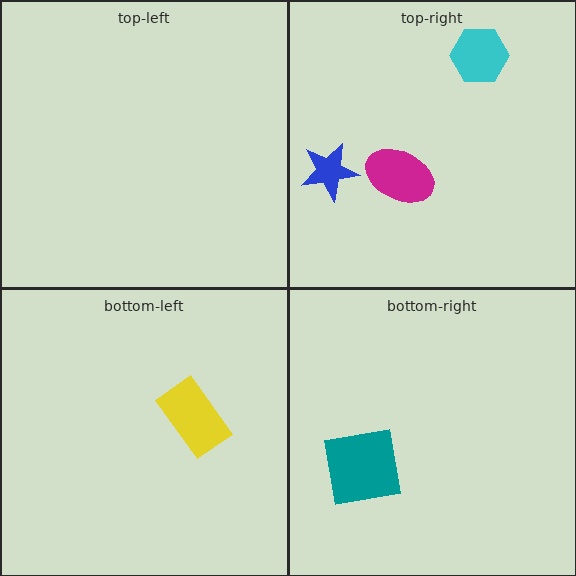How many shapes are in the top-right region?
3.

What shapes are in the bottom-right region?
The teal square.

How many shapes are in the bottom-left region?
1.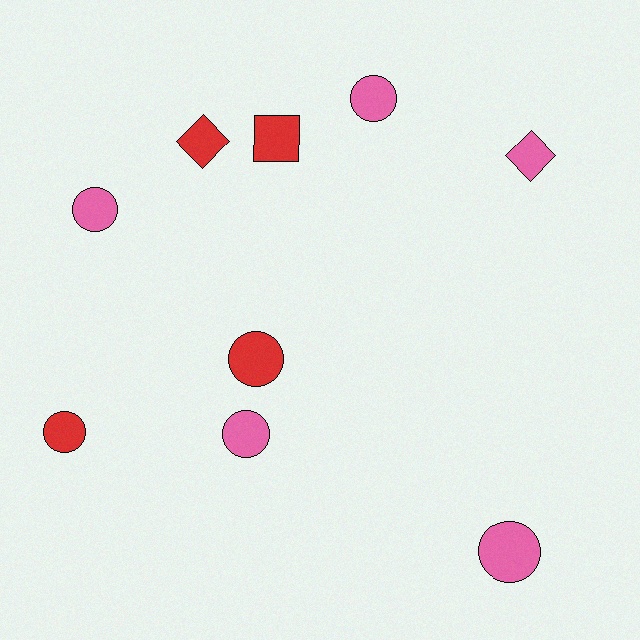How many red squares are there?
There is 1 red square.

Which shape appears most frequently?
Circle, with 6 objects.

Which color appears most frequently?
Pink, with 5 objects.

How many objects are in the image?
There are 9 objects.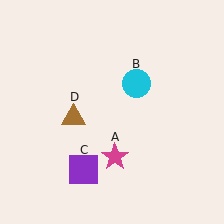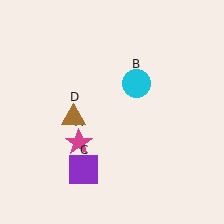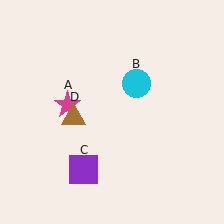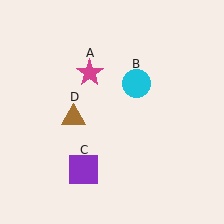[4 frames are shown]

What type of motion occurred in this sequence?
The magenta star (object A) rotated clockwise around the center of the scene.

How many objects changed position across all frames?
1 object changed position: magenta star (object A).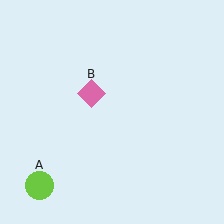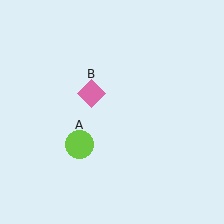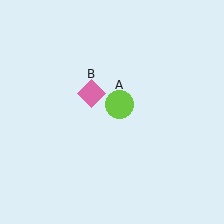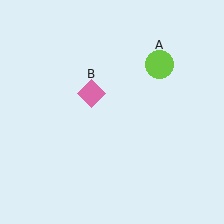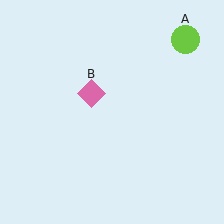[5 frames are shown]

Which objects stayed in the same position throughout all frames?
Pink diamond (object B) remained stationary.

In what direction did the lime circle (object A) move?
The lime circle (object A) moved up and to the right.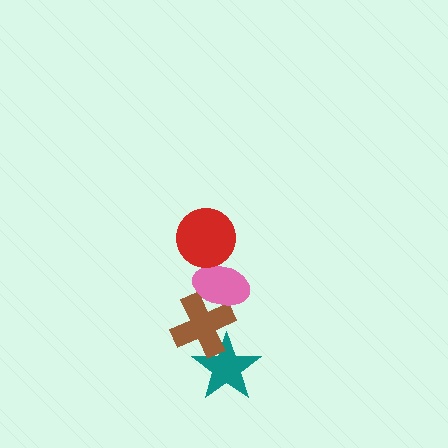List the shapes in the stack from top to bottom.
From top to bottom: the red circle, the pink ellipse, the brown cross, the teal star.